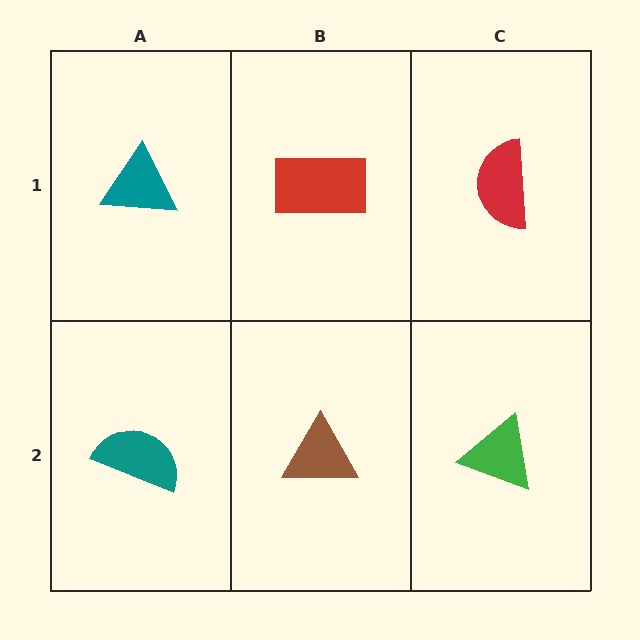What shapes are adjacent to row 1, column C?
A green triangle (row 2, column C), a red rectangle (row 1, column B).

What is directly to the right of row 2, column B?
A green triangle.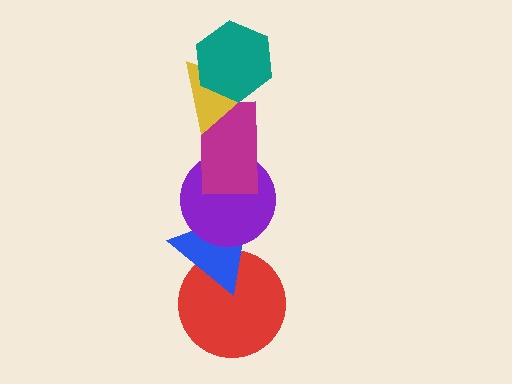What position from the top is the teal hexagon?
The teal hexagon is 1st from the top.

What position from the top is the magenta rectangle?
The magenta rectangle is 3rd from the top.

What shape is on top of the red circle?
The blue triangle is on top of the red circle.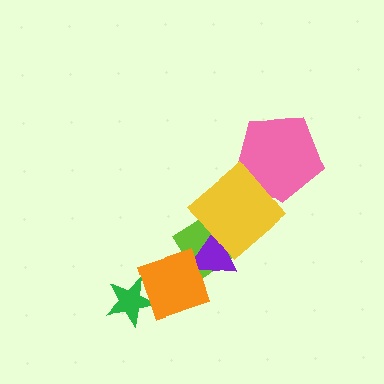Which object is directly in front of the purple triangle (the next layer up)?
The orange diamond is directly in front of the purple triangle.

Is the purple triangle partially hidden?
Yes, it is partially covered by another shape.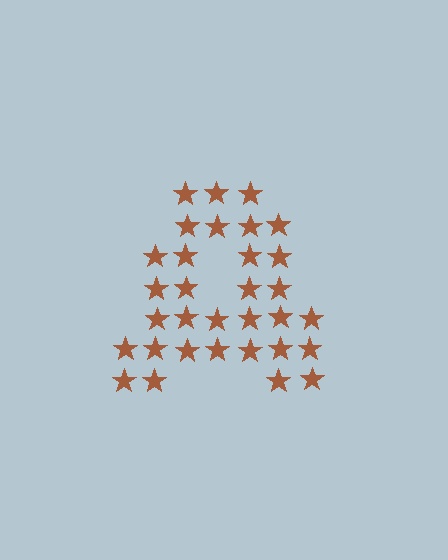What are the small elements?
The small elements are stars.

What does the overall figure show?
The overall figure shows the letter A.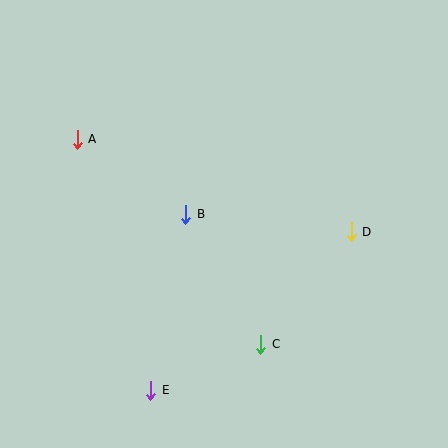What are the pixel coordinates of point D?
Point D is at (351, 232).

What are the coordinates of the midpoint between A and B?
The midpoint between A and B is at (132, 177).